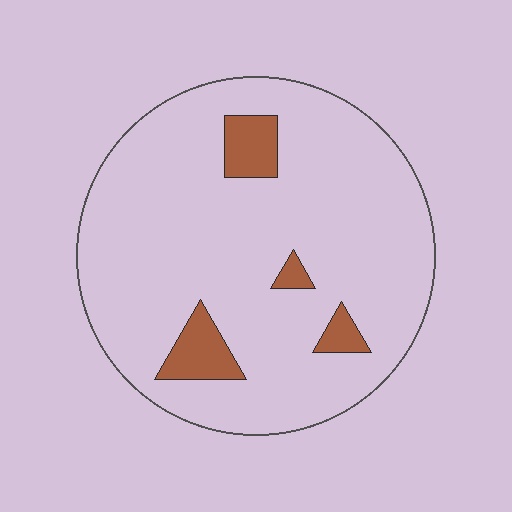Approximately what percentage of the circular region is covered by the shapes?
Approximately 10%.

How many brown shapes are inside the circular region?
4.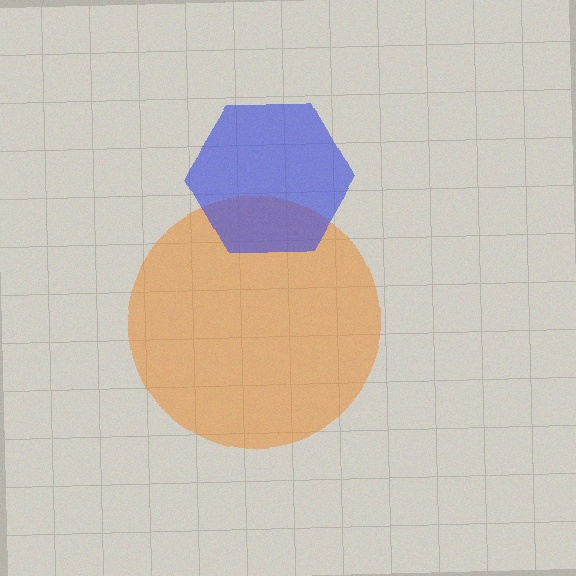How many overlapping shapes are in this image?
There are 2 overlapping shapes in the image.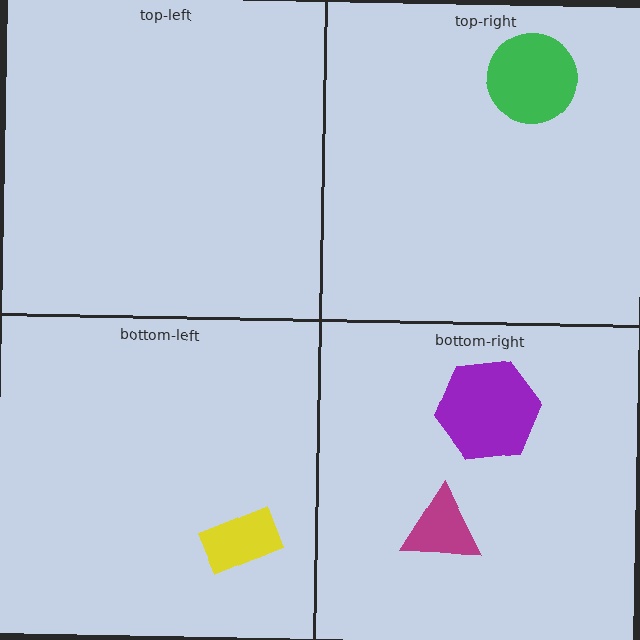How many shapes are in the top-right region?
1.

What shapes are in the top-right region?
The green circle.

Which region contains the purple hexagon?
The bottom-right region.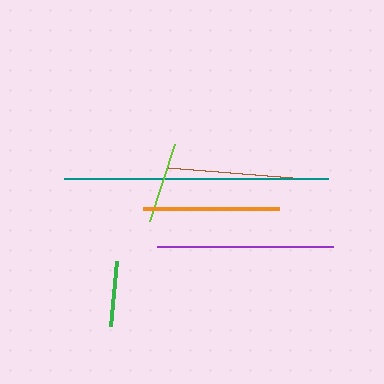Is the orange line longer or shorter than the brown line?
The orange line is longer than the brown line.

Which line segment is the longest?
The teal line is the longest at approximately 264 pixels.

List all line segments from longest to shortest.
From longest to shortest: teal, purple, orange, brown, lime, green.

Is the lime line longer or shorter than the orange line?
The orange line is longer than the lime line.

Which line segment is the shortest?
The green line is the shortest at approximately 66 pixels.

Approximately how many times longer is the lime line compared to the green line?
The lime line is approximately 1.2 times the length of the green line.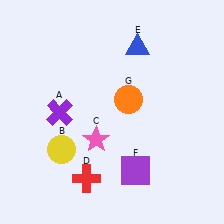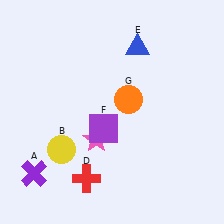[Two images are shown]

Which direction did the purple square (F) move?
The purple square (F) moved up.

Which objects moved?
The objects that moved are: the purple cross (A), the purple square (F).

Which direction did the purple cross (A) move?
The purple cross (A) moved down.